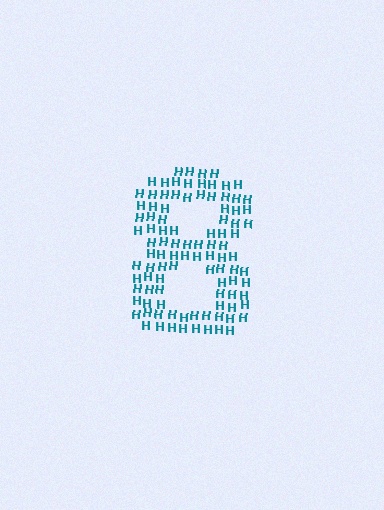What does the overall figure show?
The overall figure shows the digit 8.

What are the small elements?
The small elements are letter H's.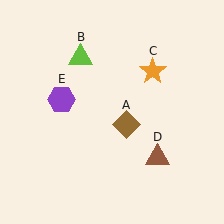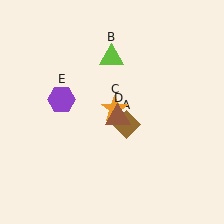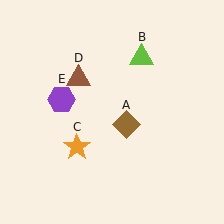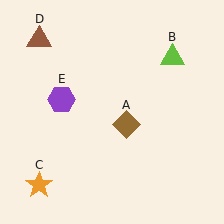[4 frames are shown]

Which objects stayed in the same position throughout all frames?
Brown diamond (object A) and purple hexagon (object E) remained stationary.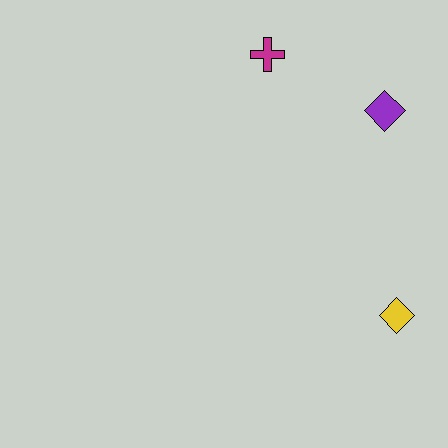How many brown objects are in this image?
There are no brown objects.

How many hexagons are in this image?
There are no hexagons.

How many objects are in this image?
There are 3 objects.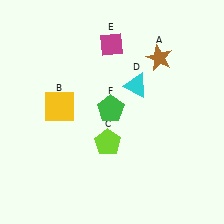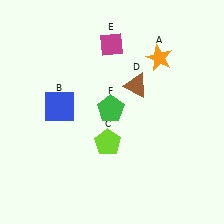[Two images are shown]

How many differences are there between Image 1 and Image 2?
There are 3 differences between the two images.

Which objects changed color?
A changed from brown to orange. B changed from yellow to blue. D changed from cyan to brown.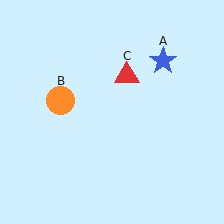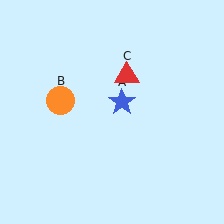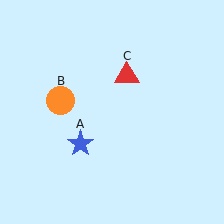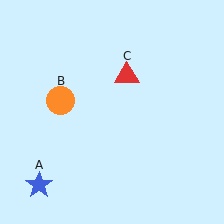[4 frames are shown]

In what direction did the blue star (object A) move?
The blue star (object A) moved down and to the left.